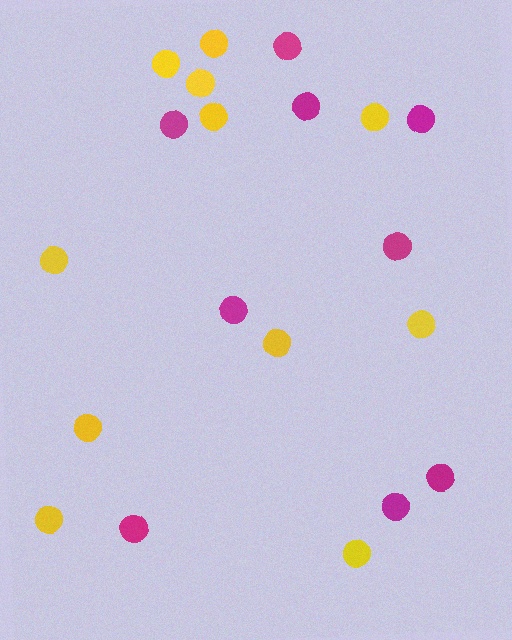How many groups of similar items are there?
There are 2 groups: one group of yellow circles (11) and one group of magenta circles (9).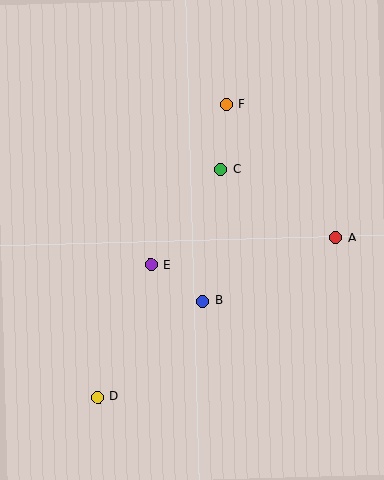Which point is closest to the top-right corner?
Point F is closest to the top-right corner.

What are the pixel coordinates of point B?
Point B is at (202, 301).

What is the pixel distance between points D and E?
The distance between D and E is 143 pixels.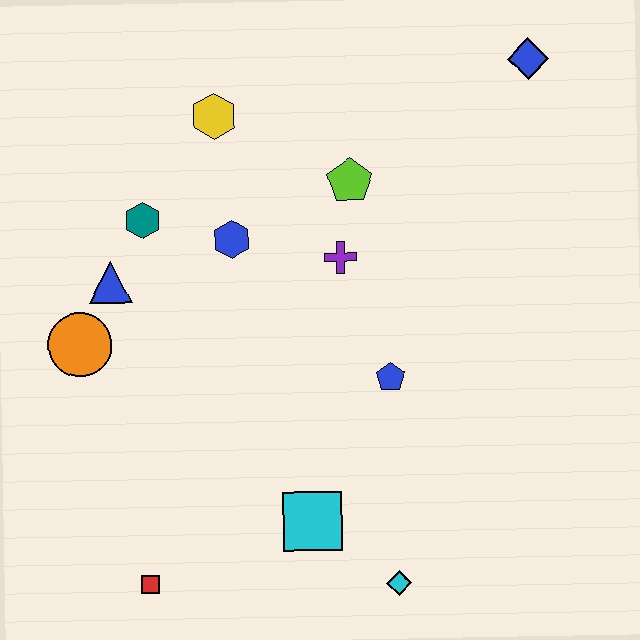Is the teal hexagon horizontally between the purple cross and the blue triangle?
Yes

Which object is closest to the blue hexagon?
The teal hexagon is closest to the blue hexagon.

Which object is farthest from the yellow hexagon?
The cyan diamond is farthest from the yellow hexagon.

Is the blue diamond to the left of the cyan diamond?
No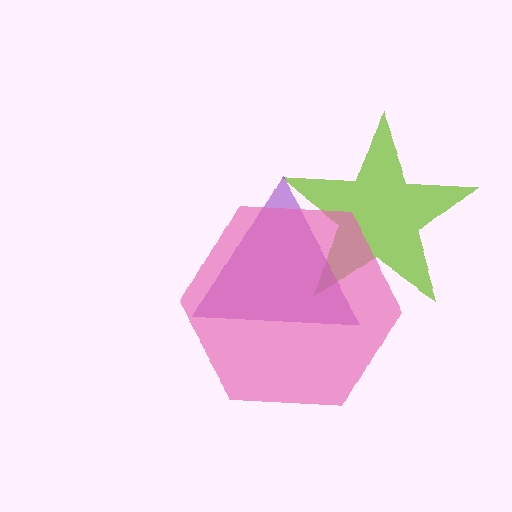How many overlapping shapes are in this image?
There are 3 overlapping shapes in the image.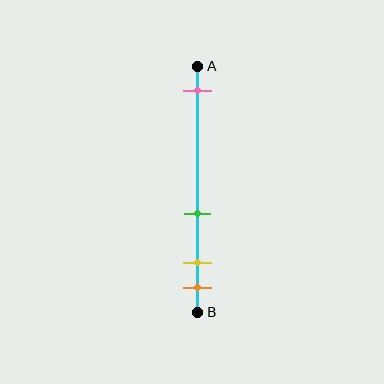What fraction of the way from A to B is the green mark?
The green mark is approximately 60% (0.6) of the way from A to B.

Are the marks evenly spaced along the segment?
No, the marks are not evenly spaced.